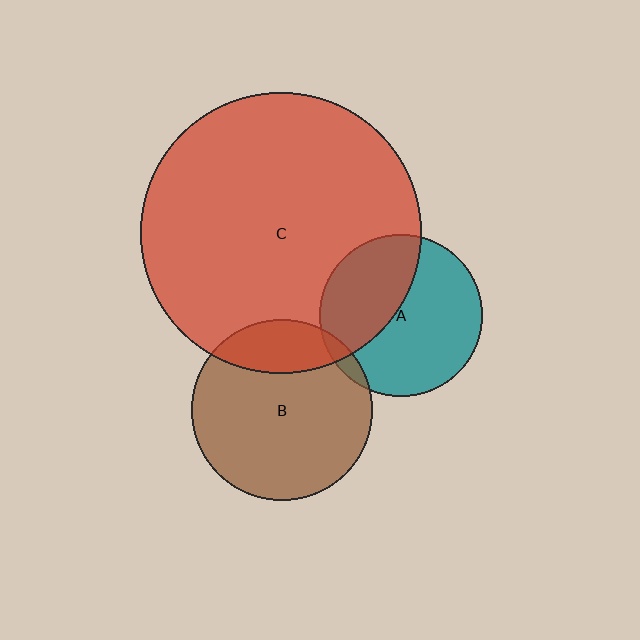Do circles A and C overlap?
Yes.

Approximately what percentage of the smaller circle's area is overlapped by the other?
Approximately 40%.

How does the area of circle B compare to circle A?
Approximately 1.2 times.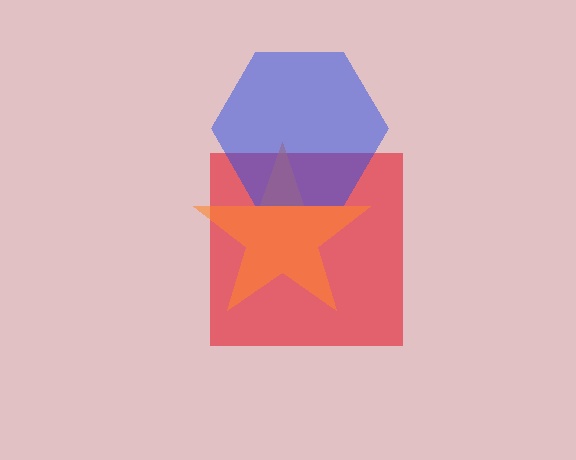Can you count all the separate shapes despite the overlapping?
Yes, there are 3 separate shapes.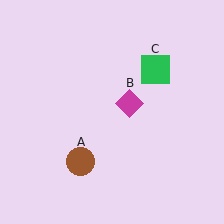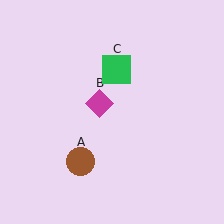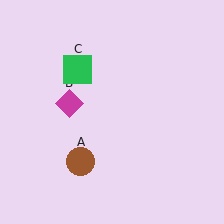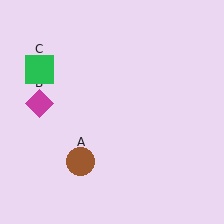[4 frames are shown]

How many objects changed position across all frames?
2 objects changed position: magenta diamond (object B), green square (object C).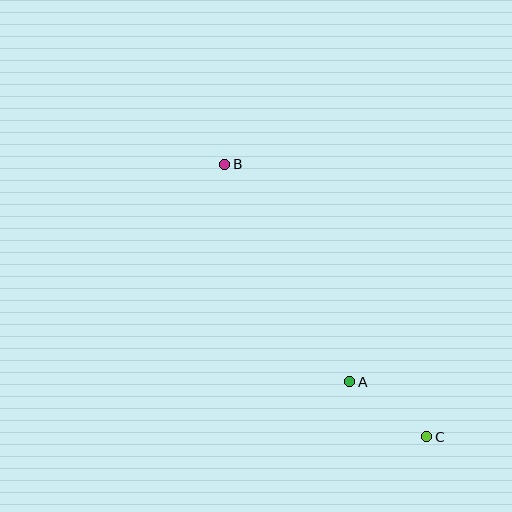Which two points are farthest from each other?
Points B and C are farthest from each other.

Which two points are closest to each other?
Points A and C are closest to each other.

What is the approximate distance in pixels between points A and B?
The distance between A and B is approximately 251 pixels.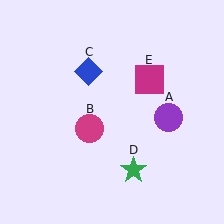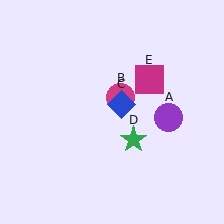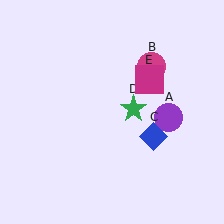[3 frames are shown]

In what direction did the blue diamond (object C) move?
The blue diamond (object C) moved down and to the right.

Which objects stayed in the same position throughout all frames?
Purple circle (object A) and magenta square (object E) remained stationary.